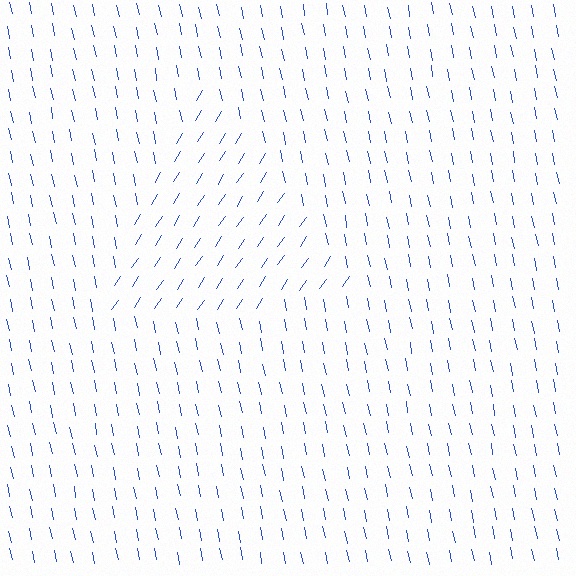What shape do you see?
I see a triangle.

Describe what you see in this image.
The image is filled with small blue line segments. A triangle region in the image has lines oriented differently from the surrounding lines, creating a visible texture boundary.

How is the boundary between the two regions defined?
The boundary is defined purely by a change in line orientation (approximately 45 degrees difference). All lines are the same color and thickness.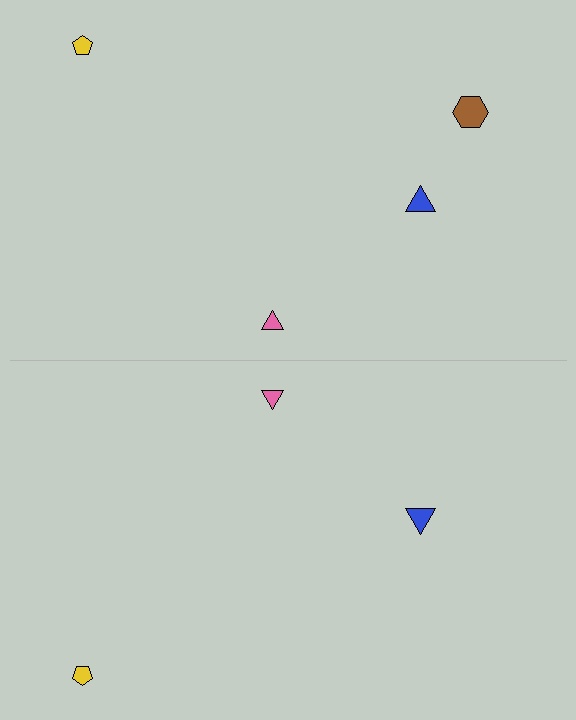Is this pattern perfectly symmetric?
No, the pattern is not perfectly symmetric. A brown hexagon is missing from the bottom side.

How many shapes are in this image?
There are 7 shapes in this image.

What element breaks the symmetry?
A brown hexagon is missing from the bottom side.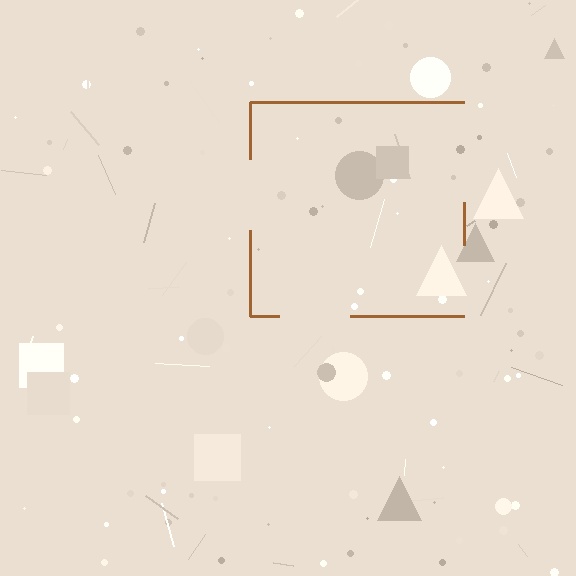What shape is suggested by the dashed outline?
The dashed outline suggests a square.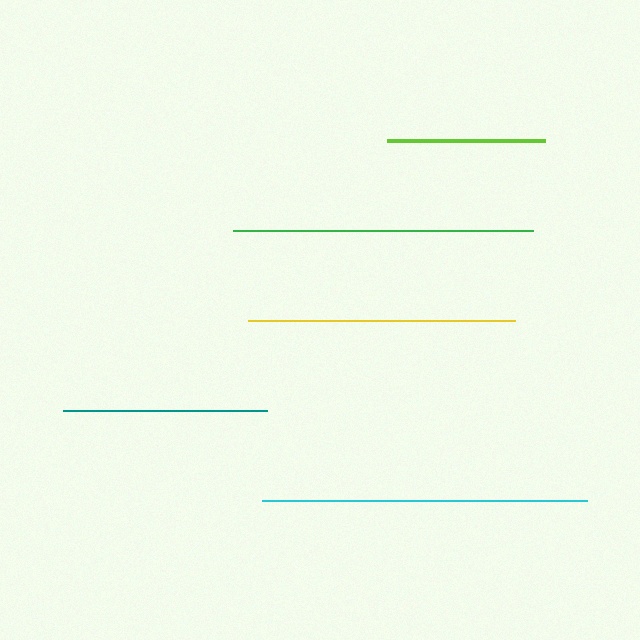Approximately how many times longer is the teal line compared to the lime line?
The teal line is approximately 1.3 times the length of the lime line.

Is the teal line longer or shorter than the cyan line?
The cyan line is longer than the teal line.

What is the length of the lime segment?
The lime segment is approximately 158 pixels long.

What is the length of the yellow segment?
The yellow segment is approximately 267 pixels long.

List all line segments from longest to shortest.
From longest to shortest: cyan, green, yellow, teal, lime.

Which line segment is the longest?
The cyan line is the longest at approximately 325 pixels.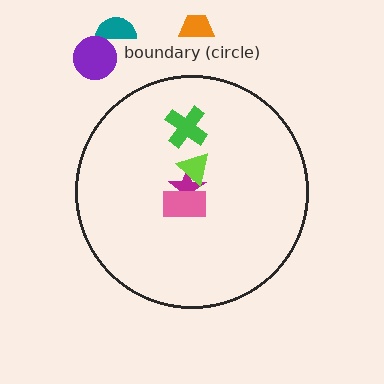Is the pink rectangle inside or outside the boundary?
Inside.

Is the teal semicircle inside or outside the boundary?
Outside.